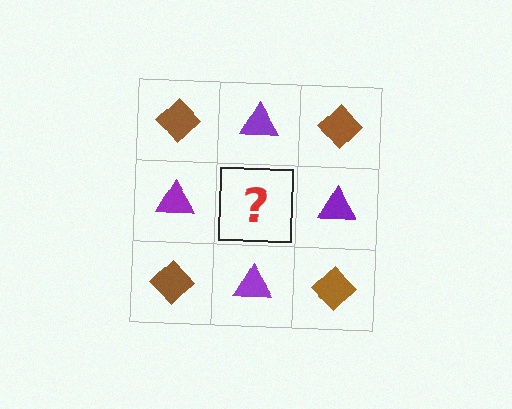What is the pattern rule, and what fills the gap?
The rule is that it alternates brown diamond and purple triangle in a checkerboard pattern. The gap should be filled with a brown diamond.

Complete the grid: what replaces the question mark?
The question mark should be replaced with a brown diamond.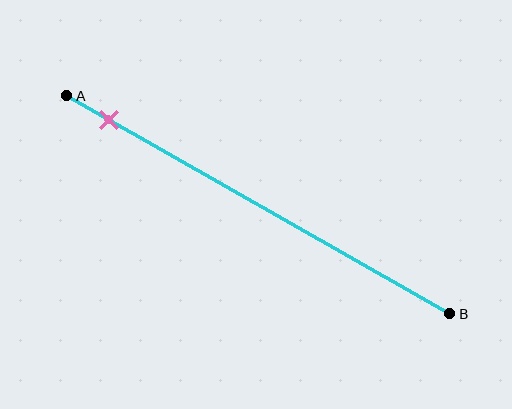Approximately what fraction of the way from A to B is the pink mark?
The pink mark is approximately 10% of the way from A to B.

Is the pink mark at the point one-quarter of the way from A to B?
No, the mark is at about 10% from A, not at the 25% one-quarter point.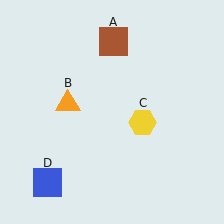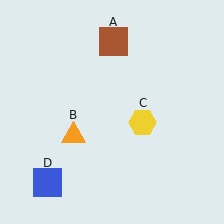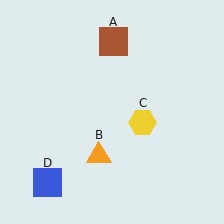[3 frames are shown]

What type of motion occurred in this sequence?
The orange triangle (object B) rotated counterclockwise around the center of the scene.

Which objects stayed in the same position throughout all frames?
Brown square (object A) and yellow hexagon (object C) and blue square (object D) remained stationary.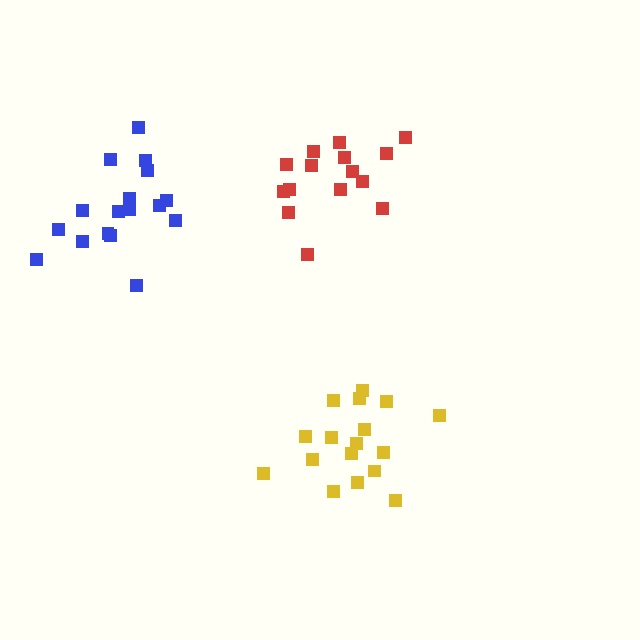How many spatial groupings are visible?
There are 3 spatial groupings.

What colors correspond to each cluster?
The clusters are colored: yellow, blue, red.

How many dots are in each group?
Group 1: 17 dots, Group 2: 17 dots, Group 3: 15 dots (49 total).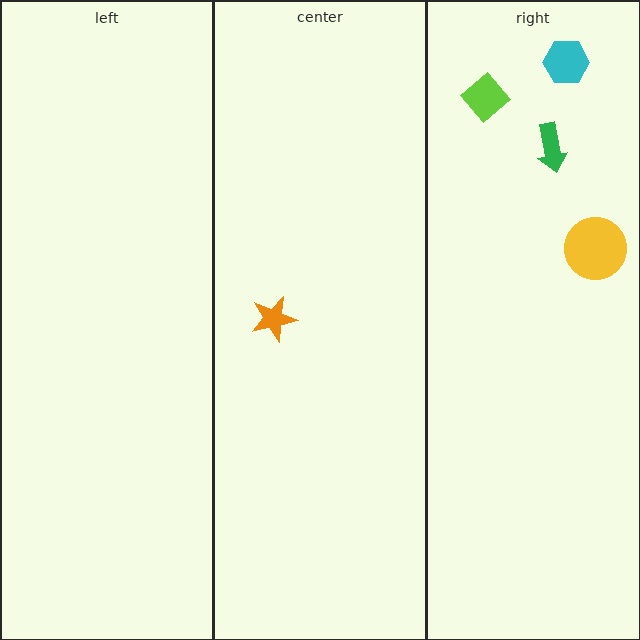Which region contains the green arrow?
The right region.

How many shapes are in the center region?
1.